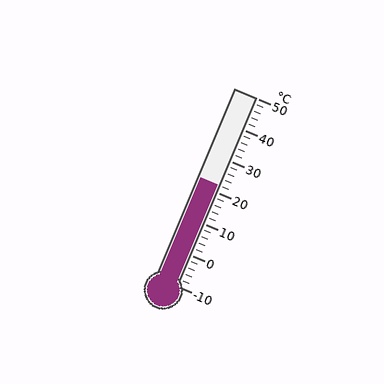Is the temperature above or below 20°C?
The temperature is above 20°C.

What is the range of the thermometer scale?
The thermometer scale ranges from -10°C to 50°C.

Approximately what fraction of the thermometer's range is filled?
The thermometer is filled to approximately 55% of its range.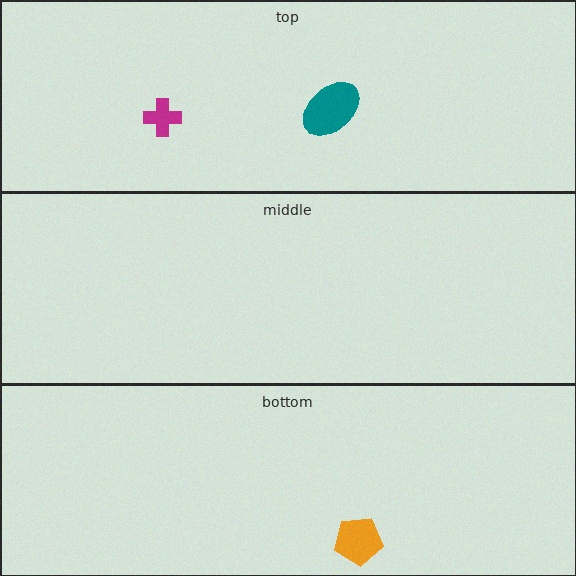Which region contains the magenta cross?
The top region.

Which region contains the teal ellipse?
The top region.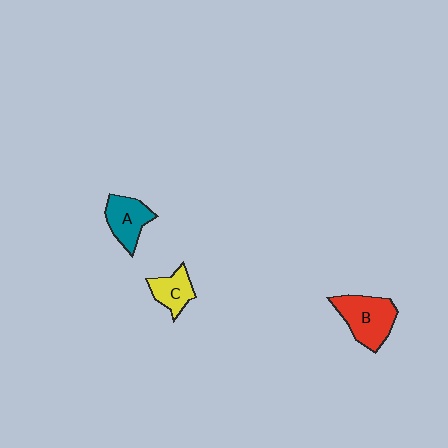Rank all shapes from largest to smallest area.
From largest to smallest: B (red), A (teal), C (yellow).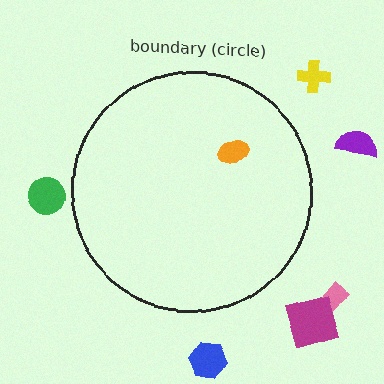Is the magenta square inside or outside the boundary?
Outside.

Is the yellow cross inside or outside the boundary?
Outside.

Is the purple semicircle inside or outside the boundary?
Outside.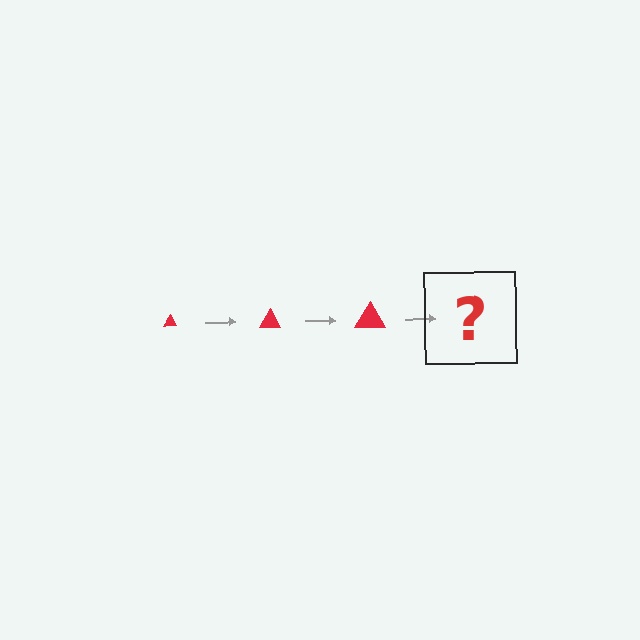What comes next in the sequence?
The next element should be a red triangle, larger than the previous one.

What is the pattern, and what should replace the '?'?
The pattern is that the triangle gets progressively larger each step. The '?' should be a red triangle, larger than the previous one.